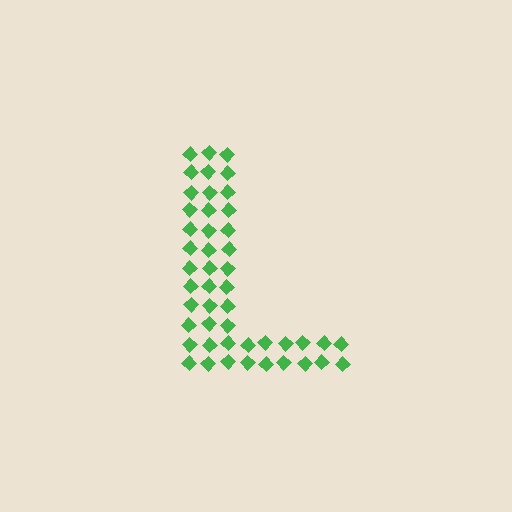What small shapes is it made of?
It is made of small diamonds.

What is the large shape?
The large shape is the letter L.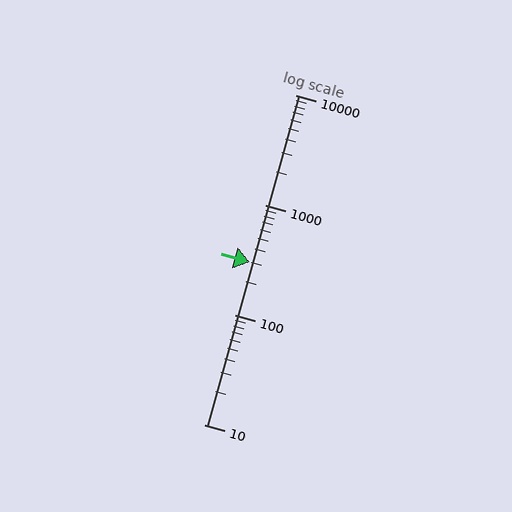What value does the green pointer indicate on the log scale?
The pointer indicates approximately 300.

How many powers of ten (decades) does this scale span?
The scale spans 3 decades, from 10 to 10000.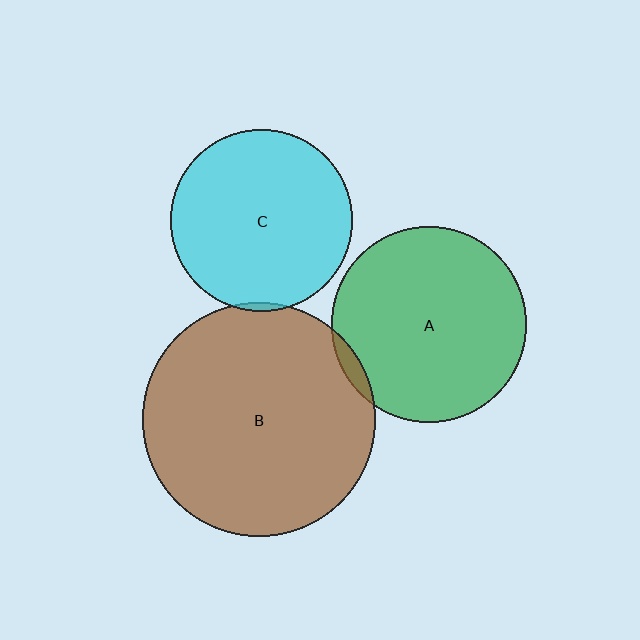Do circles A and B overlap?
Yes.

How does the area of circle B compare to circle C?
Approximately 1.6 times.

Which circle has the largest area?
Circle B (brown).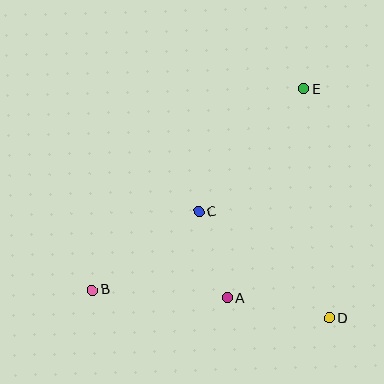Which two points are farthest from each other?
Points B and E are farthest from each other.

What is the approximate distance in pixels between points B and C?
The distance between B and C is approximately 132 pixels.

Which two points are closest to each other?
Points A and C are closest to each other.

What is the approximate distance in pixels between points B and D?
The distance between B and D is approximately 239 pixels.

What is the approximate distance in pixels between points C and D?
The distance between C and D is approximately 169 pixels.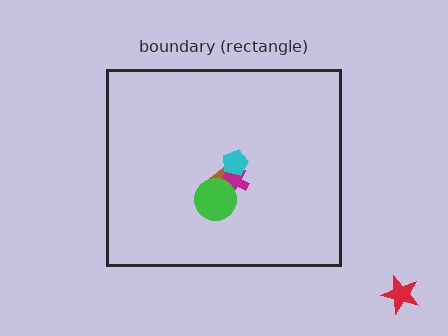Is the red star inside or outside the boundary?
Outside.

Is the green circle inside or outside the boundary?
Inside.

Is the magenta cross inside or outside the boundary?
Inside.